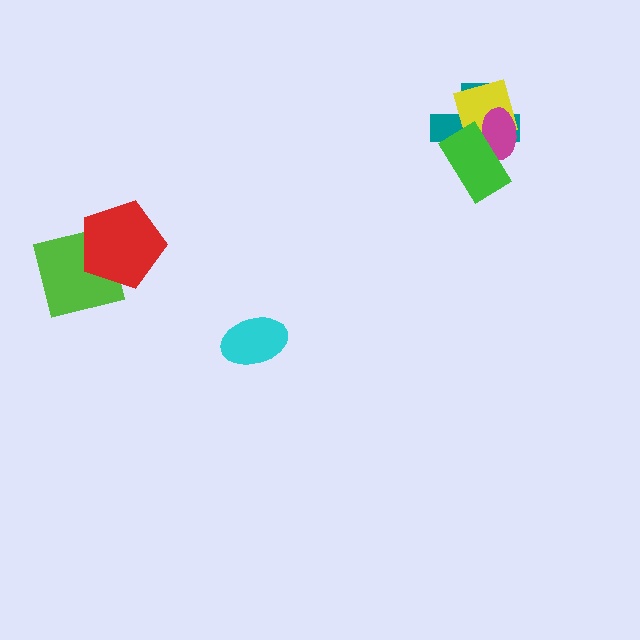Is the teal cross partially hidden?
Yes, it is partially covered by another shape.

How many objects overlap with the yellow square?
3 objects overlap with the yellow square.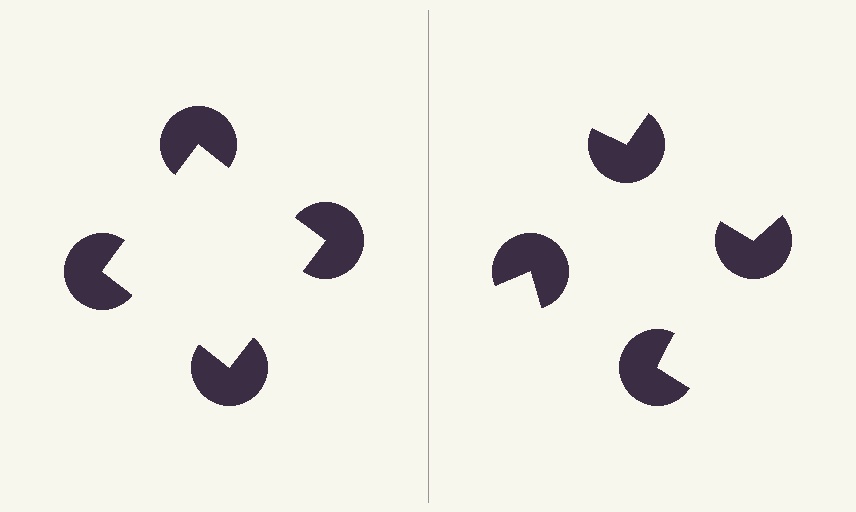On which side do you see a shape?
An illusory square appears on the left side. On the right side the wedge cuts are rotated, so no coherent shape forms.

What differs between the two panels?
The pac-man discs are positioned identically on both sides; only the wedge orientations differ. On the left they align to a square; on the right they are misaligned.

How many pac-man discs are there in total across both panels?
8 — 4 on each side.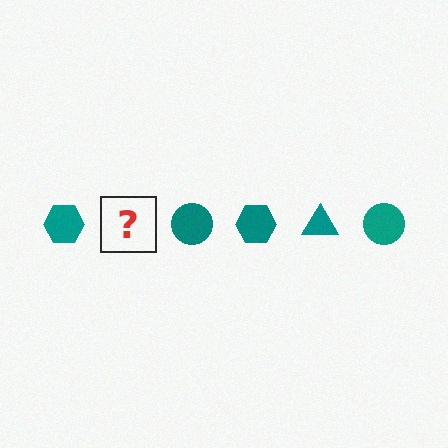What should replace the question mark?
The question mark should be replaced with a teal triangle.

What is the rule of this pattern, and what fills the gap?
The rule is that the pattern cycles through hexagon, triangle, circle shapes in teal. The gap should be filled with a teal triangle.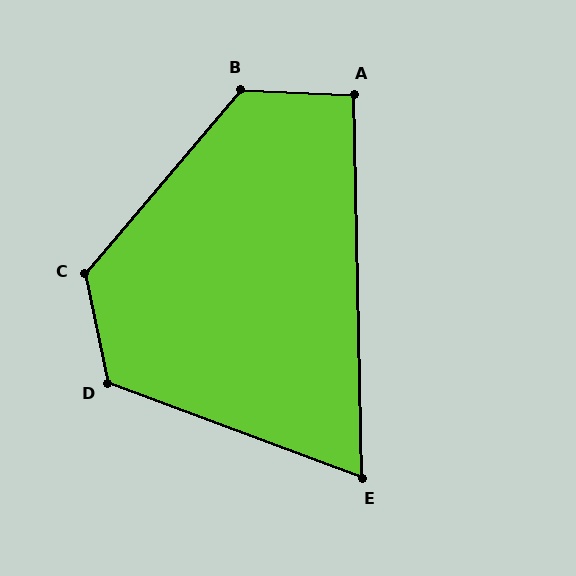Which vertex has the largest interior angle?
C, at approximately 128 degrees.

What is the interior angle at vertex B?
Approximately 128 degrees (obtuse).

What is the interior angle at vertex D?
Approximately 122 degrees (obtuse).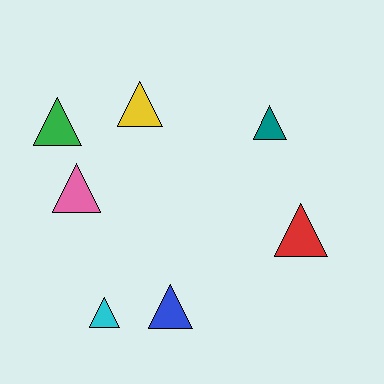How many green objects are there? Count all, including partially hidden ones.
There is 1 green object.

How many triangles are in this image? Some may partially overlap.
There are 7 triangles.